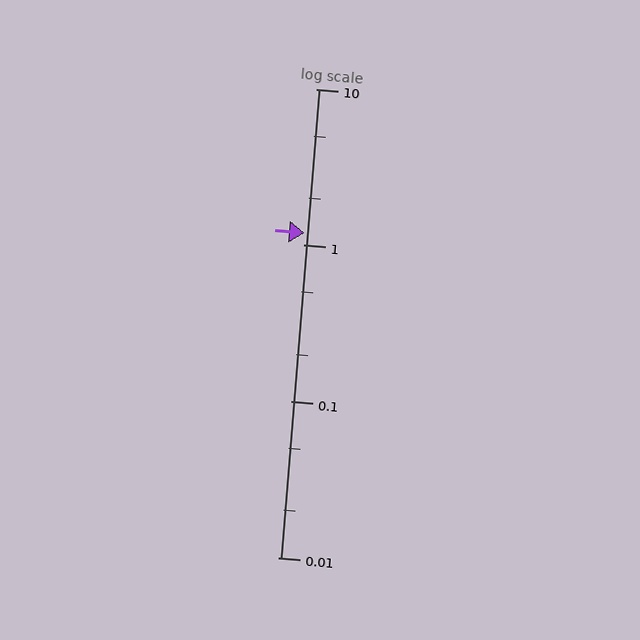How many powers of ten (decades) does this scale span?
The scale spans 3 decades, from 0.01 to 10.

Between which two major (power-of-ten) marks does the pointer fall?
The pointer is between 1 and 10.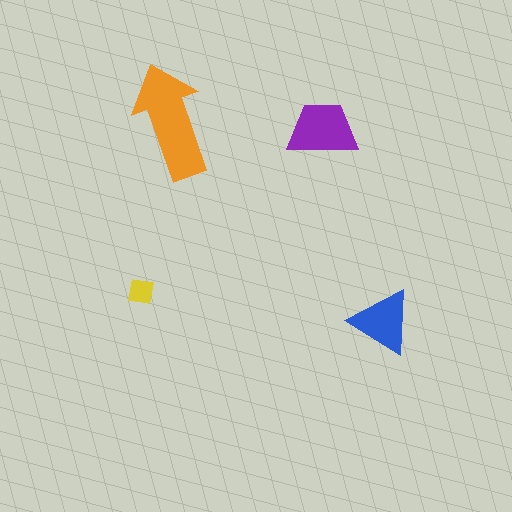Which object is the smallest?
The yellow square.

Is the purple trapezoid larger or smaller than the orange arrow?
Smaller.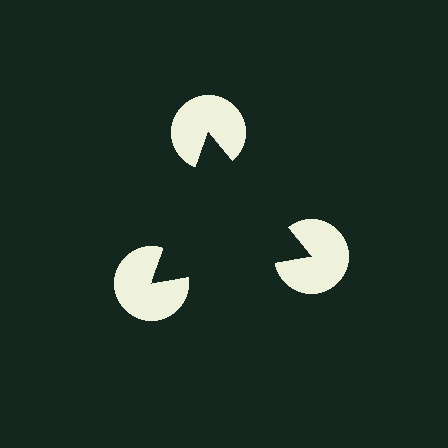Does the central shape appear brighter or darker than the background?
It typically appears slightly darker than the background, even though no actual brightness change is drawn.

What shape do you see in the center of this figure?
An illusory triangle — its edges are inferred from the aligned wedge cuts in the pac-man discs, not physically drawn.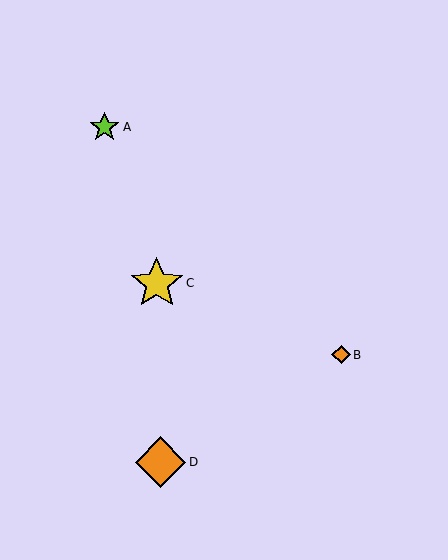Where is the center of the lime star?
The center of the lime star is at (105, 127).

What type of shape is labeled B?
Shape B is an orange diamond.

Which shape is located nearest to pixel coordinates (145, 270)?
The yellow star (labeled C) at (157, 283) is nearest to that location.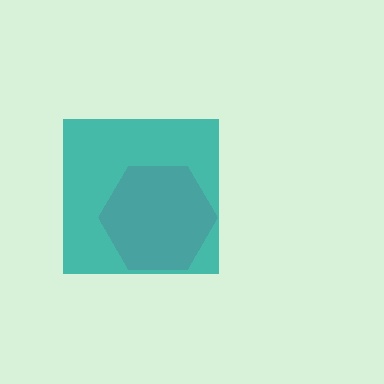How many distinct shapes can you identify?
There are 2 distinct shapes: a pink hexagon, a teal square.